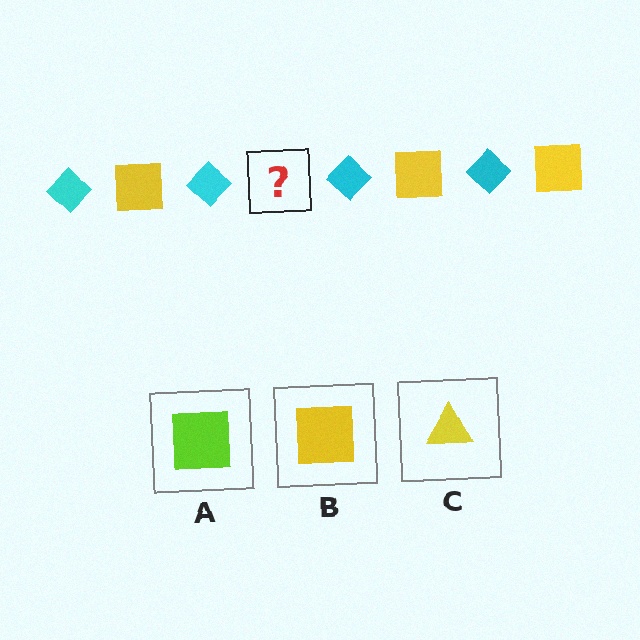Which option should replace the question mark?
Option B.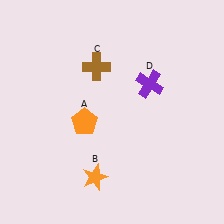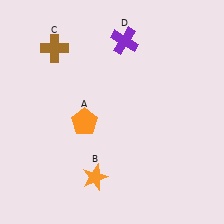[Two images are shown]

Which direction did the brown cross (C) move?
The brown cross (C) moved left.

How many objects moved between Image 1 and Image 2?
2 objects moved between the two images.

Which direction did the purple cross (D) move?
The purple cross (D) moved up.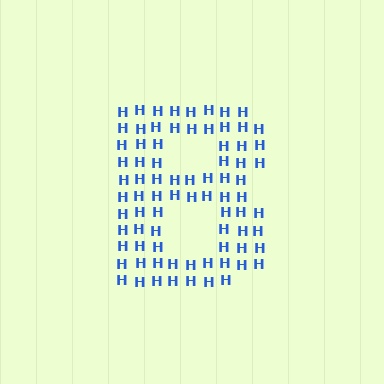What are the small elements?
The small elements are letter H's.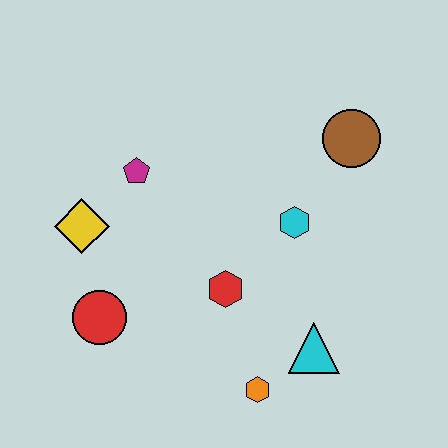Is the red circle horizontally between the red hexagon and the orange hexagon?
No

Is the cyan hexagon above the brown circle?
No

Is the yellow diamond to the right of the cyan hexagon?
No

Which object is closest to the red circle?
The yellow diamond is closest to the red circle.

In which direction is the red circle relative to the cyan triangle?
The red circle is to the left of the cyan triangle.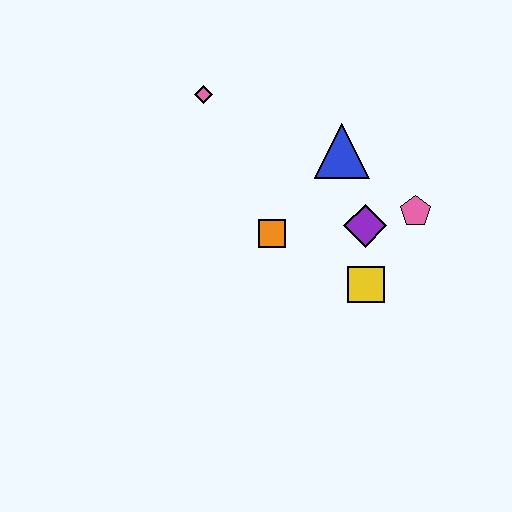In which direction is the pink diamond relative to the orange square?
The pink diamond is above the orange square.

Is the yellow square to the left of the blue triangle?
No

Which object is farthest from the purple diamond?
The pink diamond is farthest from the purple diamond.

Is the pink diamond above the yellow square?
Yes